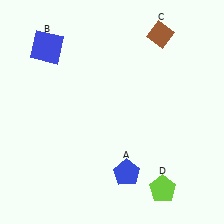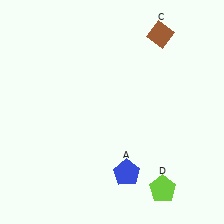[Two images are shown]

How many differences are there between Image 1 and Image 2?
There is 1 difference between the two images.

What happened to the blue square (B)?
The blue square (B) was removed in Image 2. It was in the top-left area of Image 1.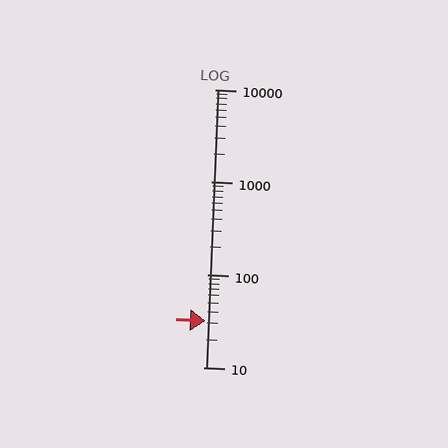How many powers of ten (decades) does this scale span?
The scale spans 3 decades, from 10 to 10000.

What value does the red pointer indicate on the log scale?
The pointer indicates approximately 32.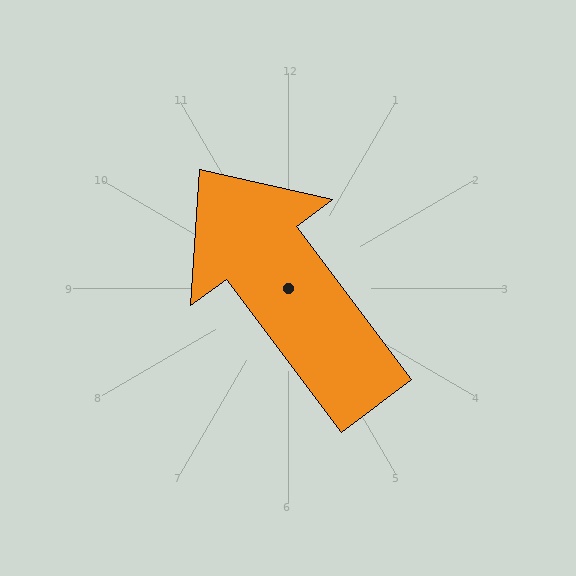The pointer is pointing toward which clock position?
Roughly 11 o'clock.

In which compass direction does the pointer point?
Northwest.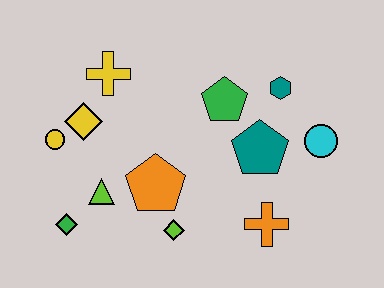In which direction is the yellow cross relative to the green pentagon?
The yellow cross is to the left of the green pentagon.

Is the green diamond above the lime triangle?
No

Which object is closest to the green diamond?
The lime triangle is closest to the green diamond.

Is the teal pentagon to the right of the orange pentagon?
Yes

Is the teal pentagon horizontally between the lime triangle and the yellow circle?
No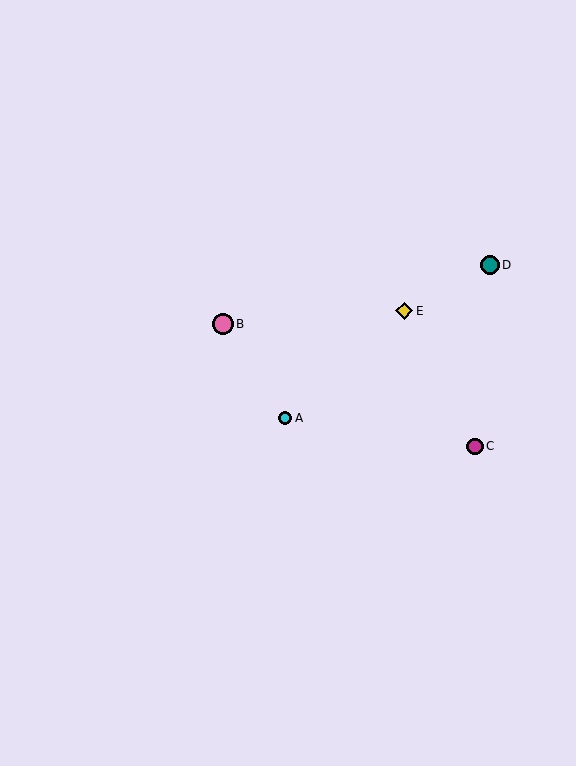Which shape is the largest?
The pink circle (labeled B) is the largest.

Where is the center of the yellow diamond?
The center of the yellow diamond is at (404, 311).